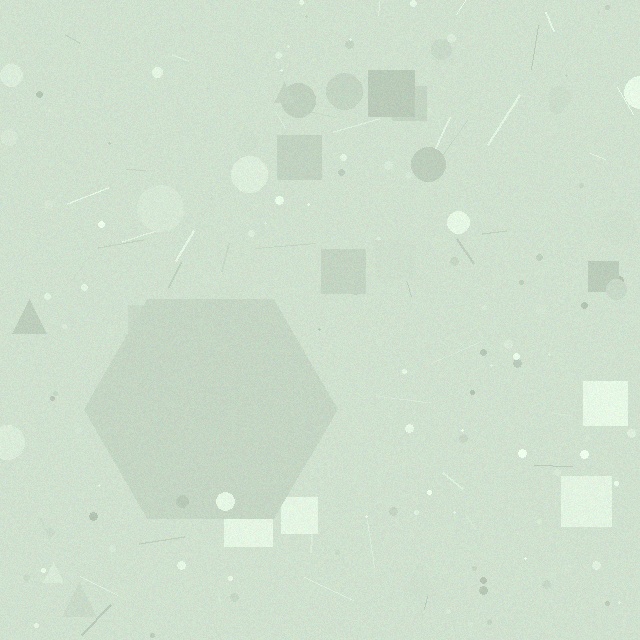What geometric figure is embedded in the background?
A hexagon is embedded in the background.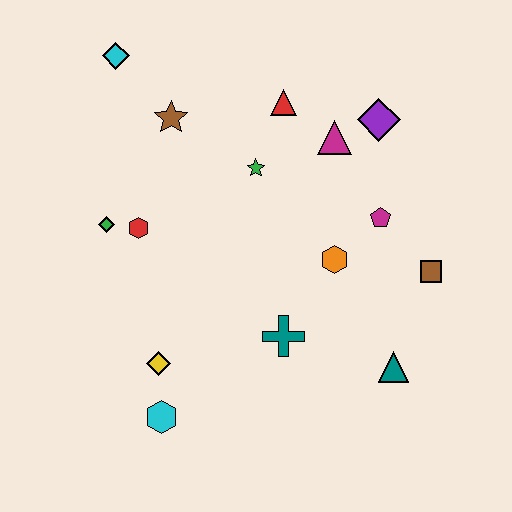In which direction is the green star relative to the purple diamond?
The green star is to the left of the purple diamond.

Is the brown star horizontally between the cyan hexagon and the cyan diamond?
No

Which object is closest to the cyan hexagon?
The yellow diamond is closest to the cyan hexagon.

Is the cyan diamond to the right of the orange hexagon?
No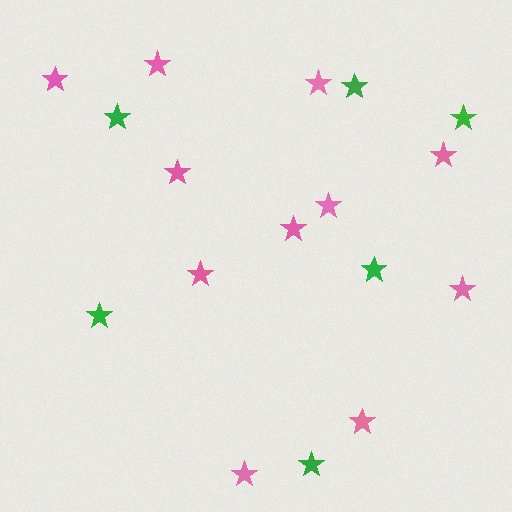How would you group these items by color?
There are 2 groups: one group of pink stars (11) and one group of green stars (6).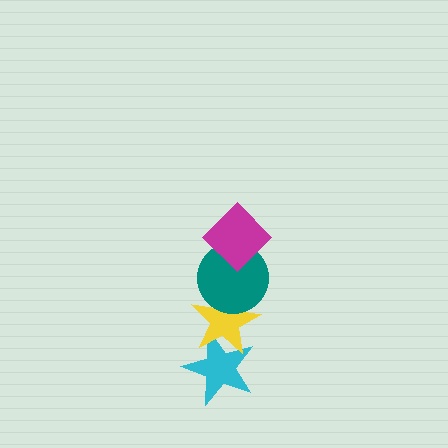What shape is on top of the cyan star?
The yellow star is on top of the cyan star.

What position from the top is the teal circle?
The teal circle is 2nd from the top.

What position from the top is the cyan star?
The cyan star is 4th from the top.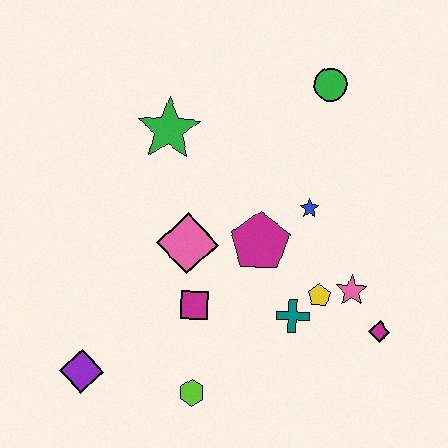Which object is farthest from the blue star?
The purple diamond is farthest from the blue star.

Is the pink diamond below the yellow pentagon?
No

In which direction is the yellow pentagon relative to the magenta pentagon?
The yellow pentagon is to the right of the magenta pentagon.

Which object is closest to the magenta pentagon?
The blue star is closest to the magenta pentagon.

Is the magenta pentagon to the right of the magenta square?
Yes